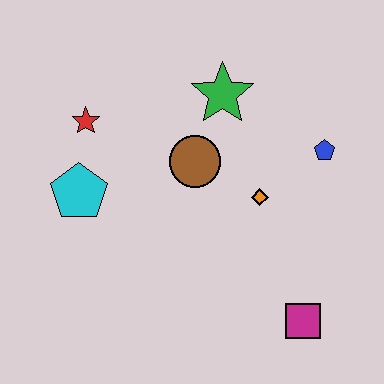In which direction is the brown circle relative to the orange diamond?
The brown circle is to the left of the orange diamond.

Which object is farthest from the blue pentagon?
The cyan pentagon is farthest from the blue pentagon.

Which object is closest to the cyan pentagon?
The red star is closest to the cyan pentagon.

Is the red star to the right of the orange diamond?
No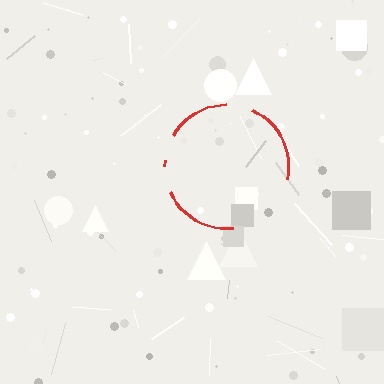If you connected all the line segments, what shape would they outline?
They would outline a circle.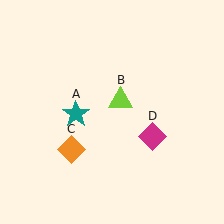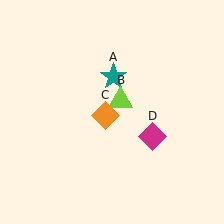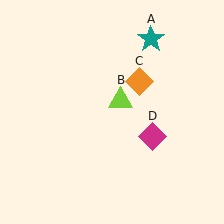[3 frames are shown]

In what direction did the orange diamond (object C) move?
The orange diamond (object C) moved up and to the right.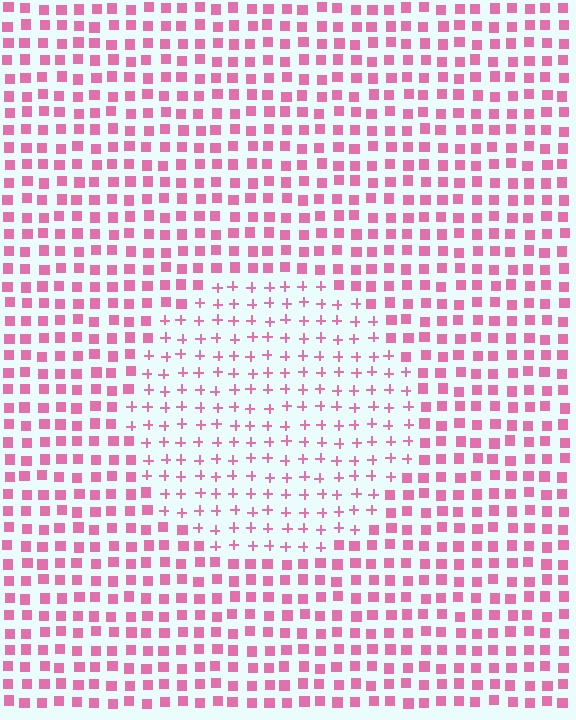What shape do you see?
I see a circle.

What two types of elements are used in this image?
The image uses plus signs inside the circle region and squares outside it.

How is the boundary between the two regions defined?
The boundary is defined by a change in element shape: plus signs inside vs. squares outside. All elements share the same color and spacing.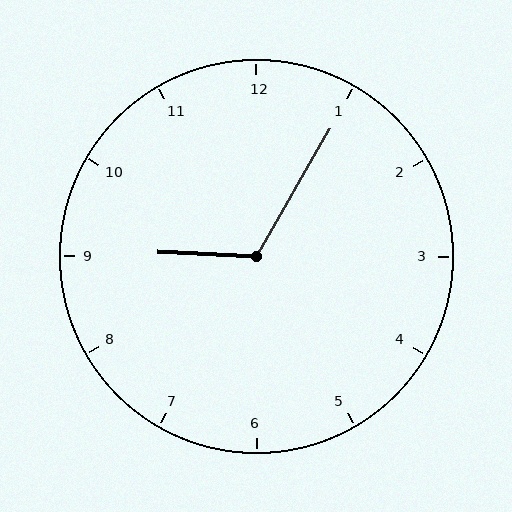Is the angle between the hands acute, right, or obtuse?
It is obtuse.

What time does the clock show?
9:05.